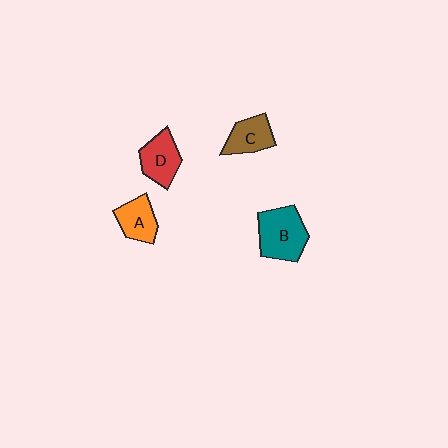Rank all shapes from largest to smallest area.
From largest to smallest: B (teal), D (red), C (brown), A (orange).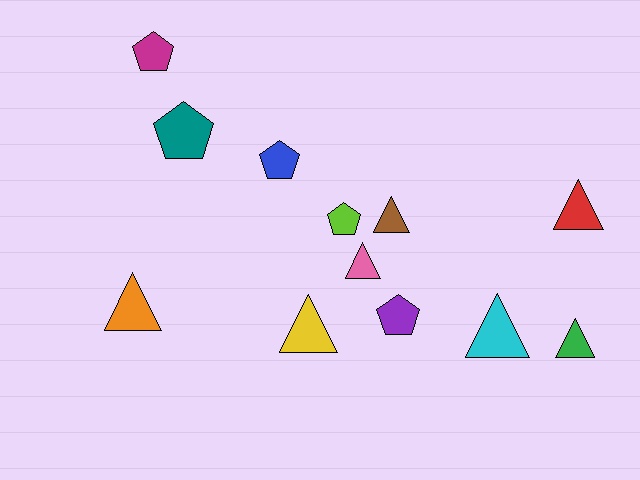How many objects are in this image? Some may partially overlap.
There are 12 objects.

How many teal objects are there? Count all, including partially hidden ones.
There is 1 teal object.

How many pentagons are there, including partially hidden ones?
There are 5 pentagons.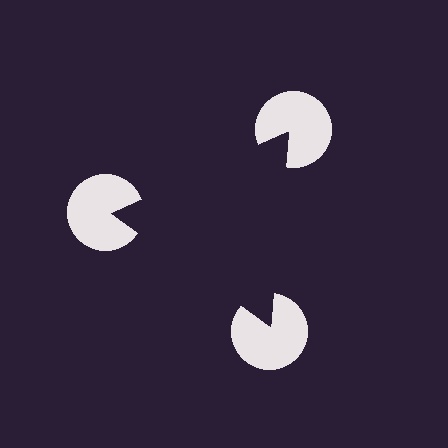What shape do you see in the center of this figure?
An illusory triangle — its edges are inferred from the aligned wedge cuts in the pac-man discs, not physically drawn.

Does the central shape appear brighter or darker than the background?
It typically appears slightly darker than the background, even though no actual brightness change is drawn.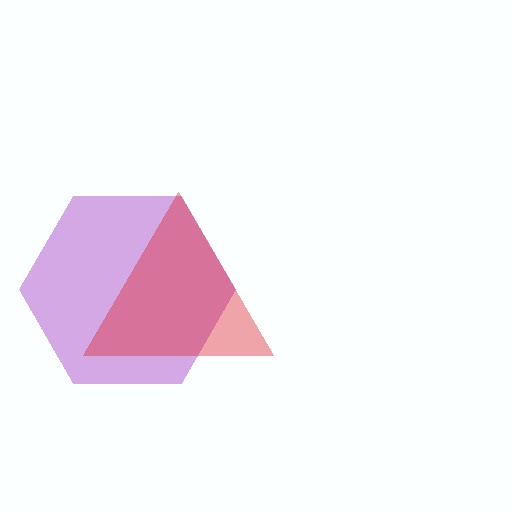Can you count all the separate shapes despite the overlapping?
Yes, there are 2 separate shapes.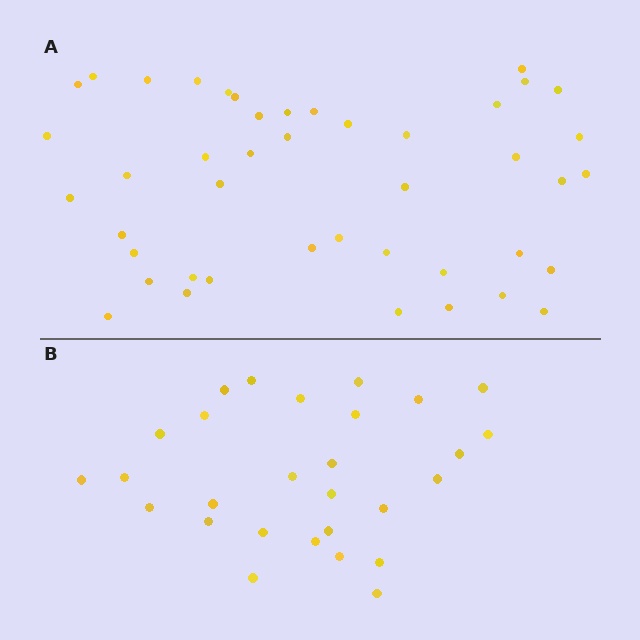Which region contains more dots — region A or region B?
Region A (the top region) has more dots.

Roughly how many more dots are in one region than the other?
Region A has approximately 15 more dots than region B.